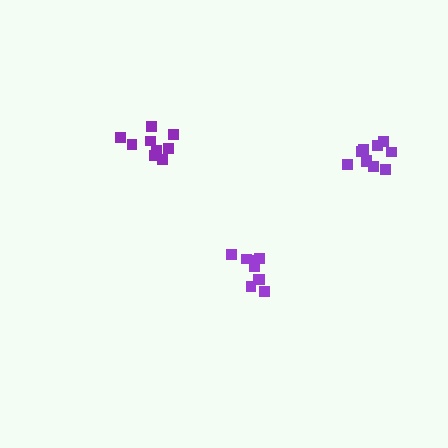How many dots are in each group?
Group 1: 9 dots, Group 2: 9 dots, Group 3: 10 dots (28 total).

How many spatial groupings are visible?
There are 3 spatial groupings.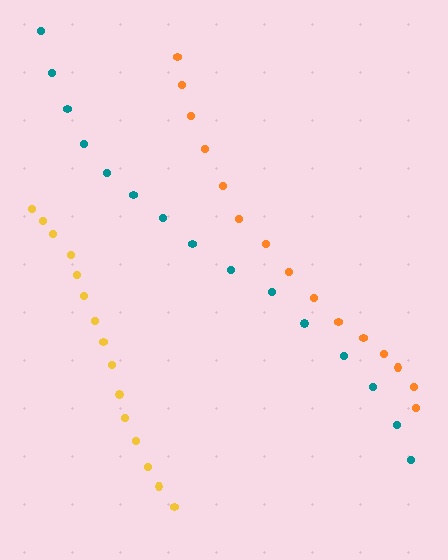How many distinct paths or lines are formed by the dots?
There are 3 distinct paths.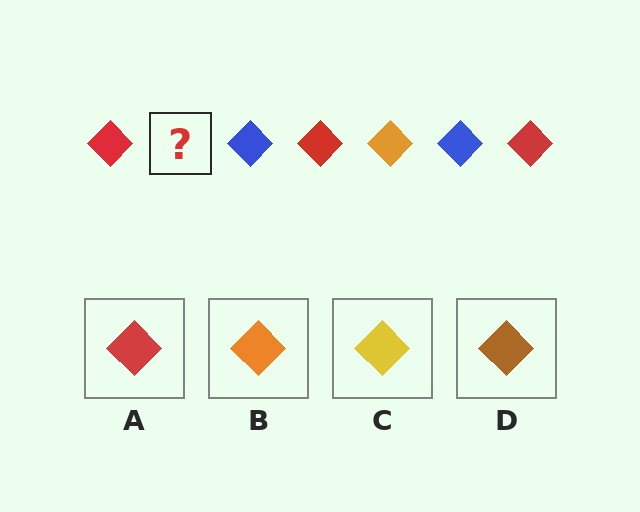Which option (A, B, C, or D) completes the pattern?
B.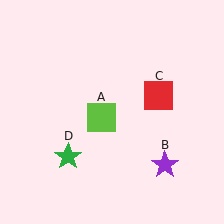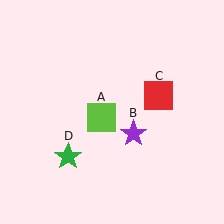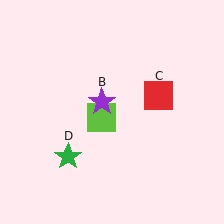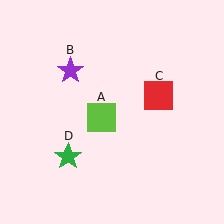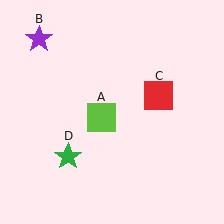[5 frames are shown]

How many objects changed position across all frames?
1 object changed position: purple star (object B).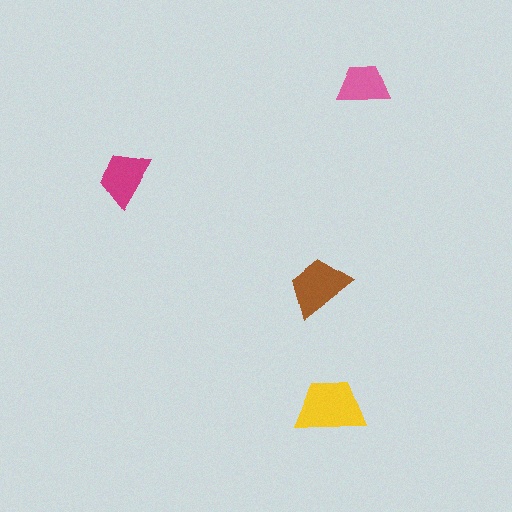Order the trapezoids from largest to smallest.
the yellow one, the brown one, the magenta one, the pink one.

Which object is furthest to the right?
The pink trapezoid is rightmost.